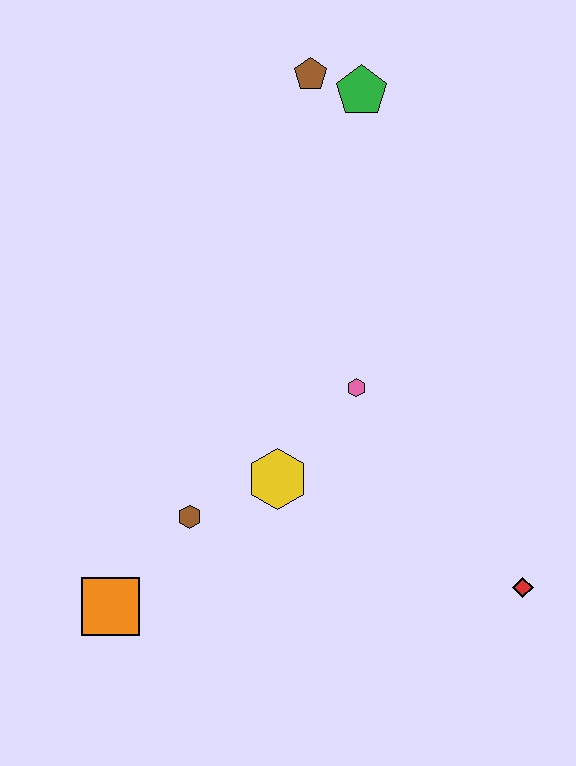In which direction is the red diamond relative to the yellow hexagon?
The red diamond is to the right of the yellow hexagon.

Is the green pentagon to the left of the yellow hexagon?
No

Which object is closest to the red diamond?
The pink hexagon is closest to the red diamond.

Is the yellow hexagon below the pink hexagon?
Yes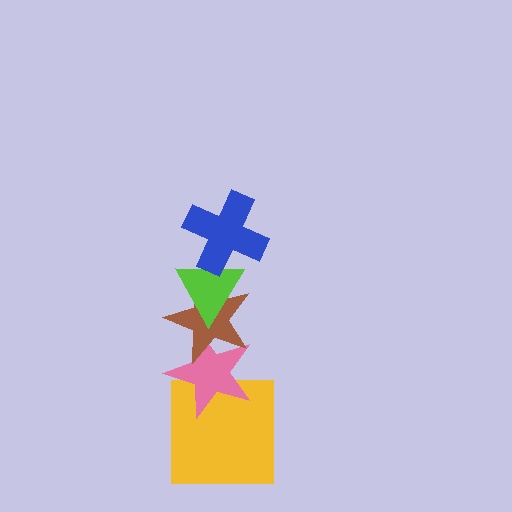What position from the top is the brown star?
The brown star is 3rd from the top.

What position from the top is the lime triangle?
The lime triangle is 2nd from the top.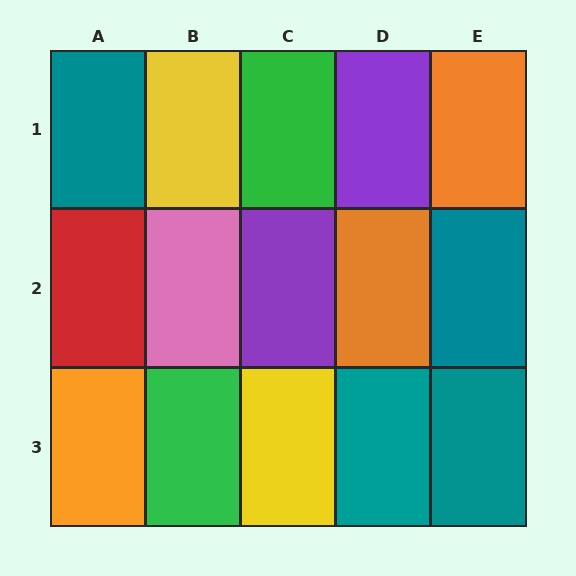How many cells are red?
1 cell is red.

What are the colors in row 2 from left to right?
Red, pink, purple, orange, teal.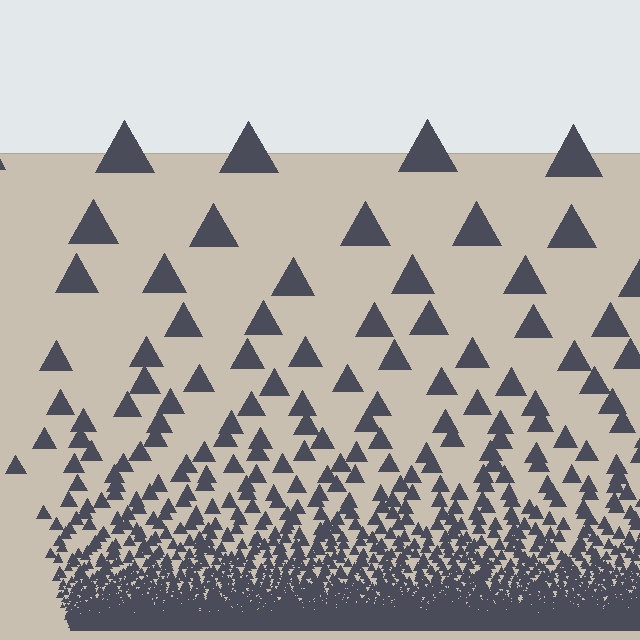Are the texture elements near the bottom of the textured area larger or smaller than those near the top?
Smaller. The gradient is inverted — elements near the bottom are smaller and denser.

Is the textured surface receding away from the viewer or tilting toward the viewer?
The surface appears to tilt toward the viewer. Texture elements get larger and sparser toward the top.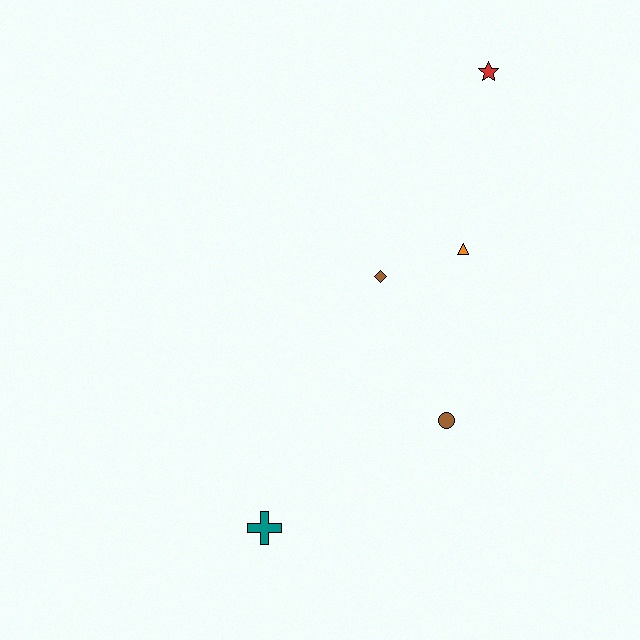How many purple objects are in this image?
There are no purple objects.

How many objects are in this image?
There are 5 objects.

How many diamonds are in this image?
There is 1 diamond.